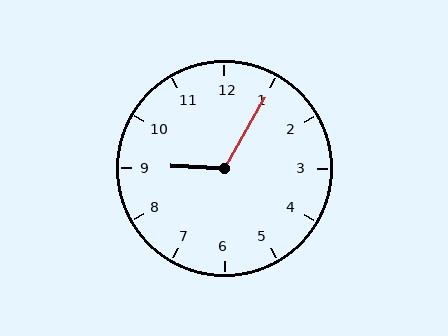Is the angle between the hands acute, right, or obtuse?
It is obtuse.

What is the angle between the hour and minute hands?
Approximately 118 degrees.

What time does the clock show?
9:05.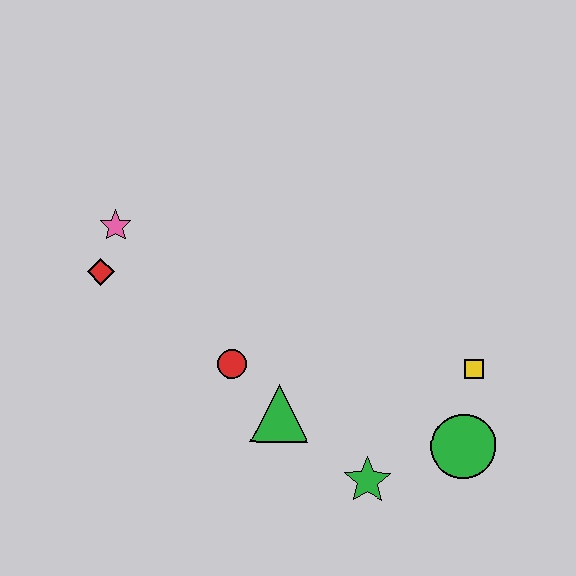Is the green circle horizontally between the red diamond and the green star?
No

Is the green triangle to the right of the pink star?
Yes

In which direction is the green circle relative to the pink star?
The green circle is to the right of the pink star.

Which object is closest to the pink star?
The red diamond is closest to the pink star.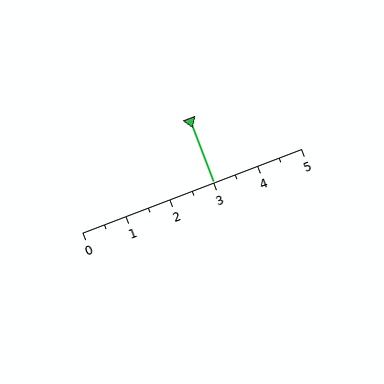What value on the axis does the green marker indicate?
The marker indicates approximately 3.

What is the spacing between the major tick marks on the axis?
The major ticks are spaced 1 apart.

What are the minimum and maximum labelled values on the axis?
The axis runs from 0 to 5.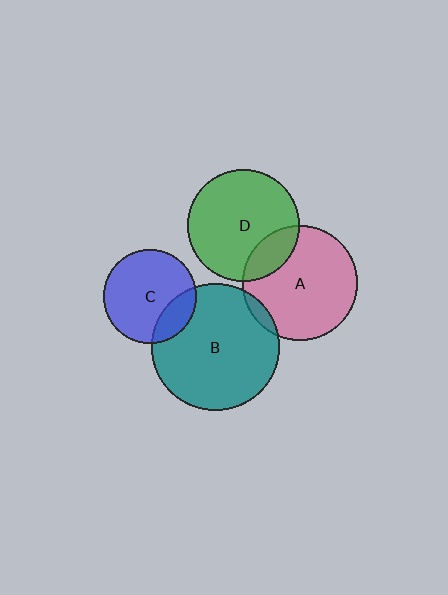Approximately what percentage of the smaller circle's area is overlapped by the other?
Approximately 20%.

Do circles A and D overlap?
Yes.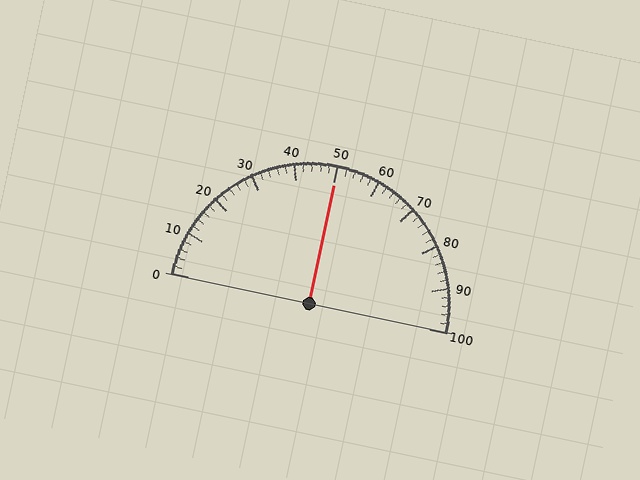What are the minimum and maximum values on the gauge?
The gauge ranges from 0 to 100.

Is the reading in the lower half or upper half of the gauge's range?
The reading is in the upper half of the range (0 to 100).